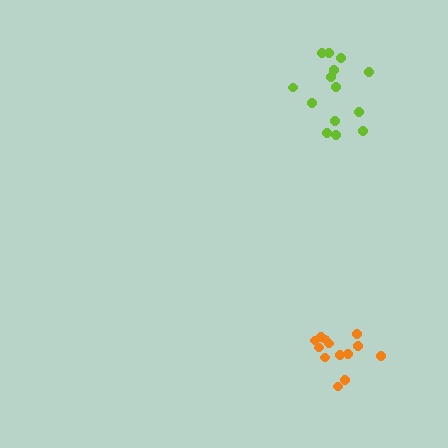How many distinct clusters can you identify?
There are 2 distinct clusters.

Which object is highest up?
The lime cluster is topmost.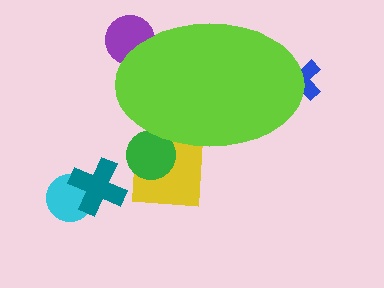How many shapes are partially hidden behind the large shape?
4 shapes are partially hidden.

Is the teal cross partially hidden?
No, the teal cross is fully visible.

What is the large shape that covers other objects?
A lime ellipse.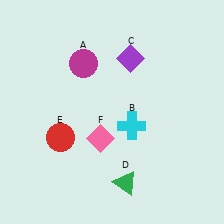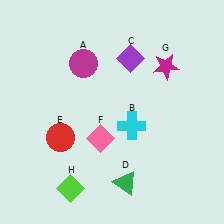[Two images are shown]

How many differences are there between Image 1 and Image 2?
There are 2 differences between the two images.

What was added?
A magenta star (G), a lime diamond (H) were added in Image 2.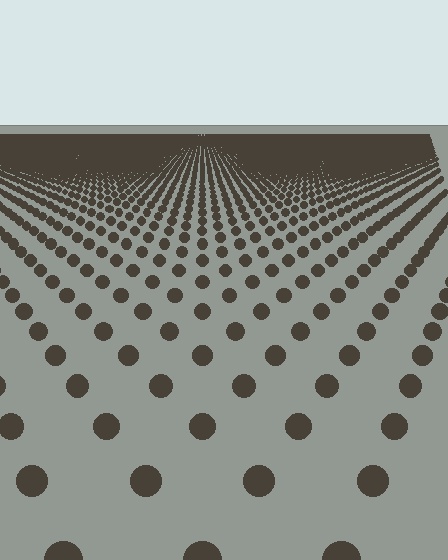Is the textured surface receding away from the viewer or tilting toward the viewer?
The surface is receding away from the viewer. Texture elements get smaller and denser toward the top.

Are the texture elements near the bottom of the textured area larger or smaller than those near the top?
Larger. Near the bottom, elements are closer to the viewer and appear at a bigger on-screen size.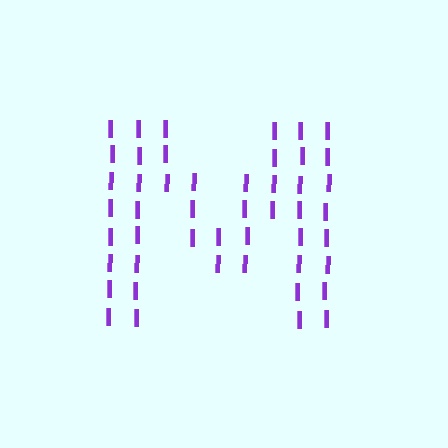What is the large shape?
The large shape is the letter M.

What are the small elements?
The small elements are letter I's.